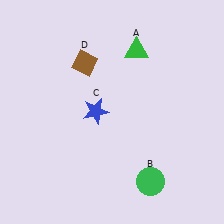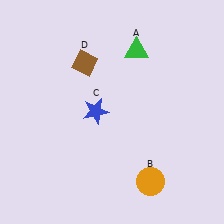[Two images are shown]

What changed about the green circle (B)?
In Image 1, B is green. In Image 2, it changed to orange.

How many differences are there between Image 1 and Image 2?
There is 1 difference between the two images.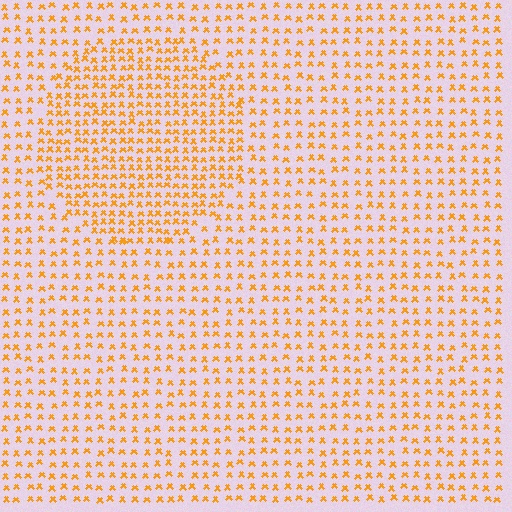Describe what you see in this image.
The image contains small orange elements arranged at two different densities. A circle-shaped region is visible where the elements are more densely packed than the surrounding area.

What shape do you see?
I see a circle.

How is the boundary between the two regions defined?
The boundary is defined by a change in element density (approximately 1.7x ratio). All elements are the same color, size, and shape.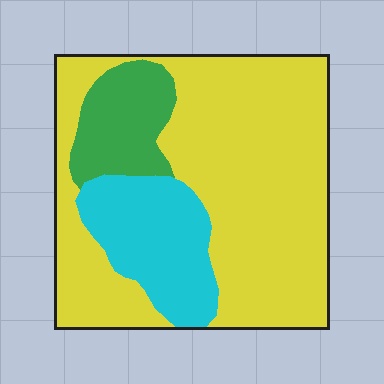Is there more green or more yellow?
Yellow.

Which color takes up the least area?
Green, at roughly 15%.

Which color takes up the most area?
Yellow, at roughly 70%.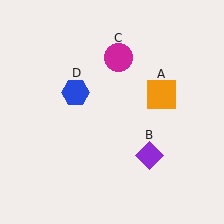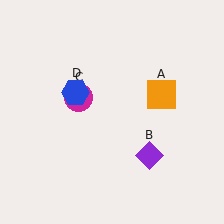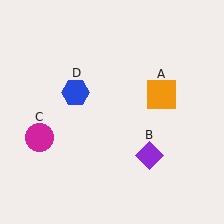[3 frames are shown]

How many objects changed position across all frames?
1 object changed position: magenta circle (object C).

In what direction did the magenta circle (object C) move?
The magenta circle (object C) moved down and to the left.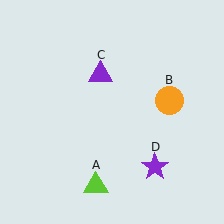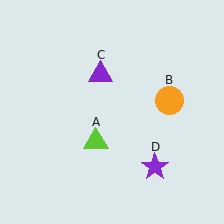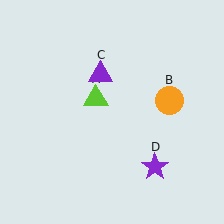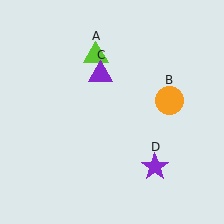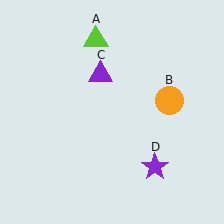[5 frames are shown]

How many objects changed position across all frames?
1 object changed position: lime triangle (object A).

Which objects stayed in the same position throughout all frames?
Orange circle (object B) and purple triangle (object C) and purple star (object D) remained stationary.